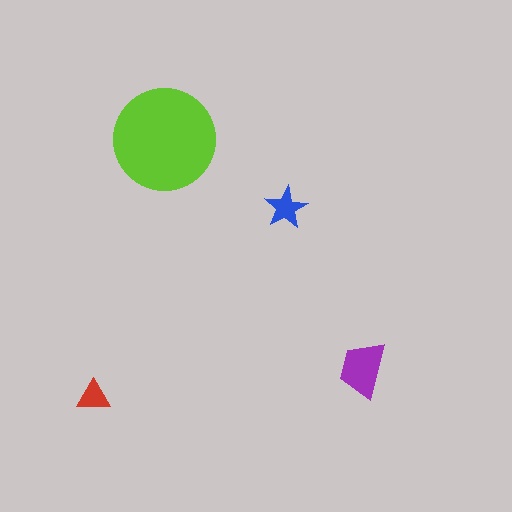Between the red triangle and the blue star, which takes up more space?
The blue star.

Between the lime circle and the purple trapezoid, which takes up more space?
The lime circle.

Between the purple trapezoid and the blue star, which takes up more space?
The purple trapezoid.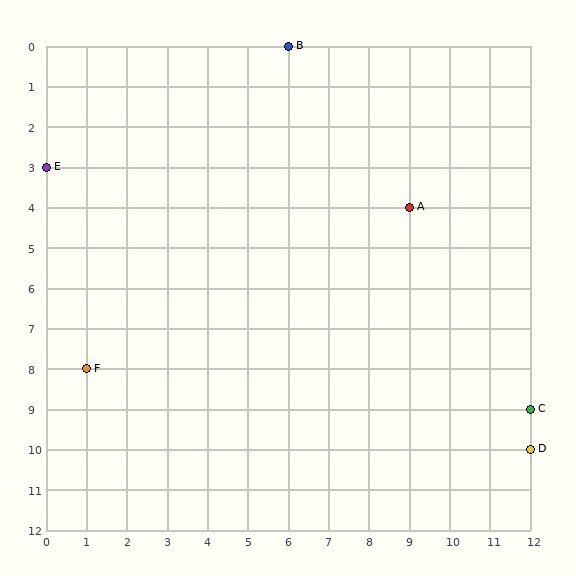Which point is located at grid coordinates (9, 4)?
Point A is at (9, 4).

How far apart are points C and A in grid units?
Points C and A are 3 columns and 5 rows apart (about 5.8 grid units diagonally).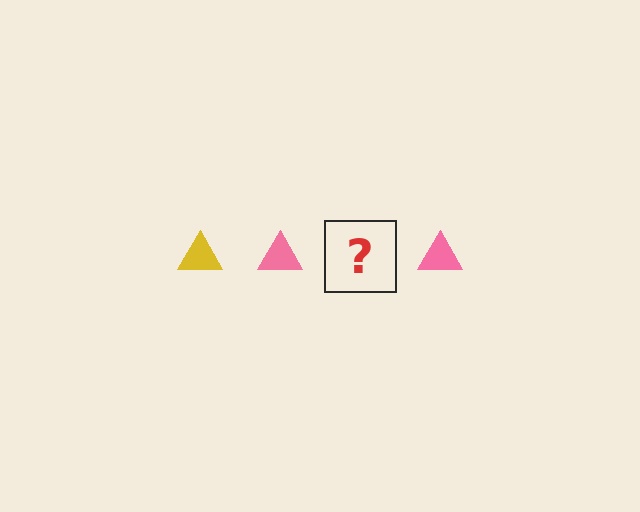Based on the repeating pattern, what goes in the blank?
The blank should be a yellow triangle.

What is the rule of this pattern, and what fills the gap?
The rule is that the pattern cycles through yellow, pink triangles. The gap should be filled with a yellow triangle.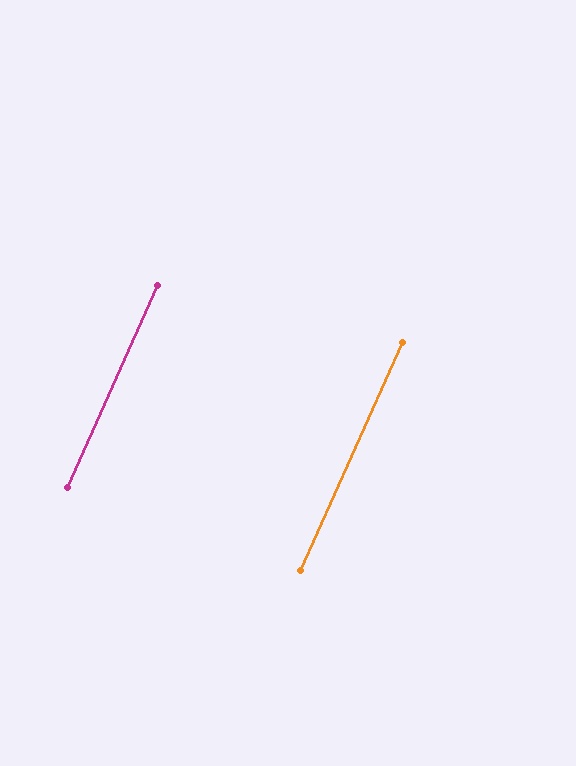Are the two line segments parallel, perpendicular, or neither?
Parallel — their directions differ by only 0.1°.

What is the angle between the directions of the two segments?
Approximately 0 degrees.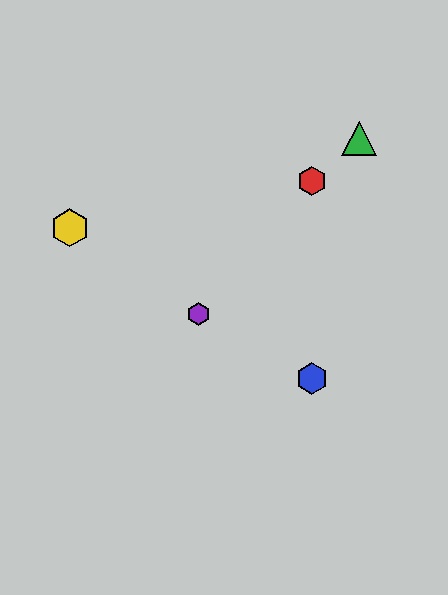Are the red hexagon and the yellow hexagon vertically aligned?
No, the red hexagon is at x≈312 and the yellow hexagon is at x≈70.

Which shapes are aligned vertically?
The red hexagon, the blue hexagon are aligned vertically.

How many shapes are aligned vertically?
2 shapes (the red hexagon, the blue hexagon) are aligned vertically.